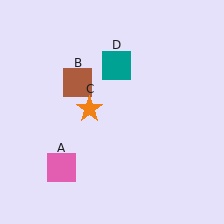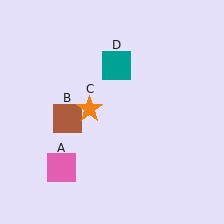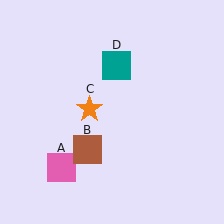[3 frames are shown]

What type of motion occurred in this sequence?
The brown square (object B) rotated counterclockwise around the center of the scene.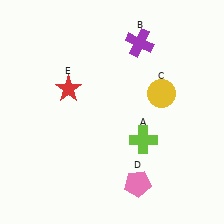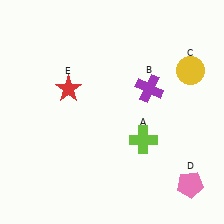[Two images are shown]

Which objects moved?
The objects that moved are: the purple cross (B), the yellow circle (C), the pink pentagon (D).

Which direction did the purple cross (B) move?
The purple cross (B) moved down.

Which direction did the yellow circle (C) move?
The yellow circle (C) moved right.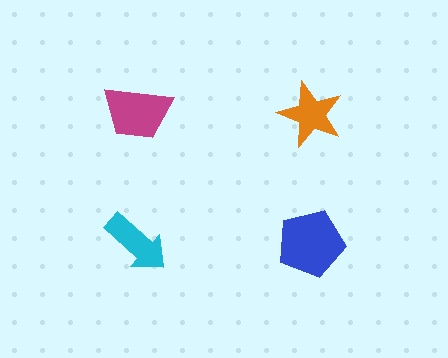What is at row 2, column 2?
A blue pentagon.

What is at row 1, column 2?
An orange star.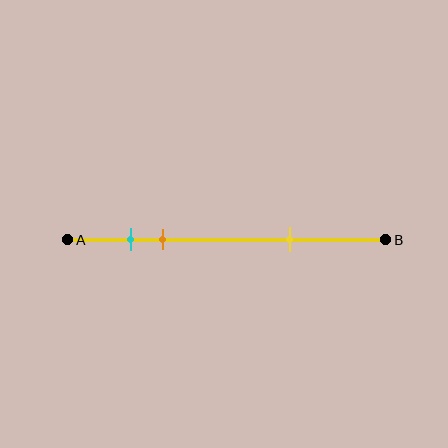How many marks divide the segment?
There are 3 marks dividing the segment.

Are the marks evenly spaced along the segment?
No, the marks are not evenly spaced.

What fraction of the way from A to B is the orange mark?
The orange mark is approximately 30% (0.3) of the way from A to B.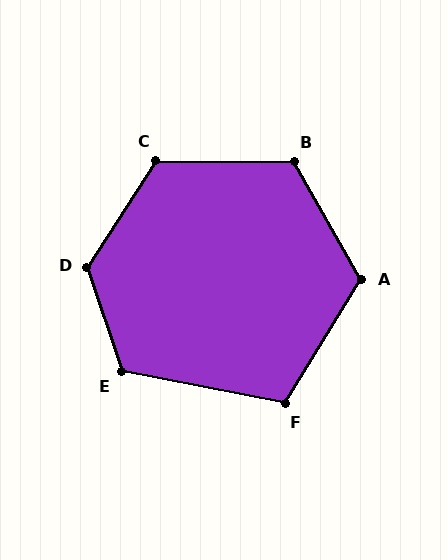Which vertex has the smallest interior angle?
F, at approximately 111 degrees.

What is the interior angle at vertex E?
Approximately 119 degrees (obtuse).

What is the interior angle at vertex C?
Approximately 122 degrees (obtuse).